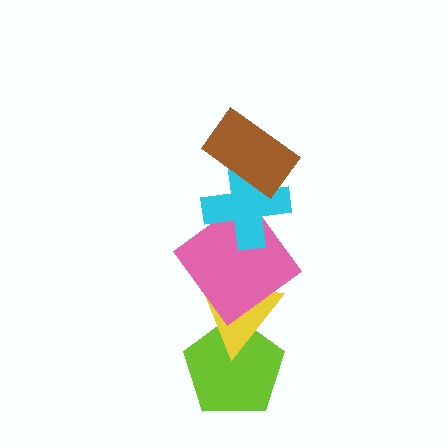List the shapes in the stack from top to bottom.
From top to bottom: the brown rectangle, the cyan cross, the pink diamond, the yellow triangle, the lime pentagon.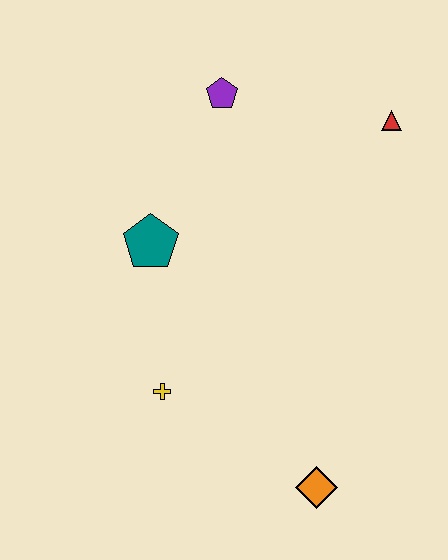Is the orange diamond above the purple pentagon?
No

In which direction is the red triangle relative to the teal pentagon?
The red triangle is to the right of the teal pentagon.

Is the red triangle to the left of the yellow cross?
No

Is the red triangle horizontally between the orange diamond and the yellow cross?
No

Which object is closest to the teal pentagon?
The yellow cross is closest to the teal pentagon.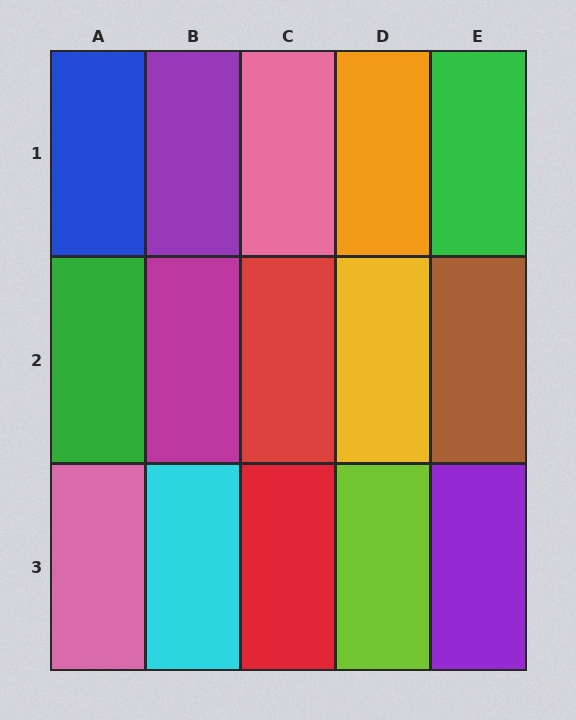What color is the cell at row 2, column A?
Green.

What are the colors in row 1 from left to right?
Blue, purple, pink, orange, green.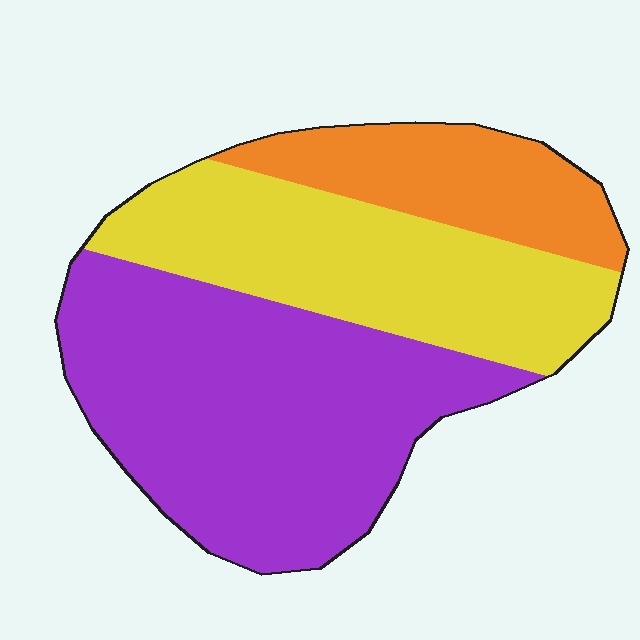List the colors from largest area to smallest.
From largest to smallest: purple, yellow, orange.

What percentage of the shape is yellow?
Yellow takes up about one third (1/3) of the shape.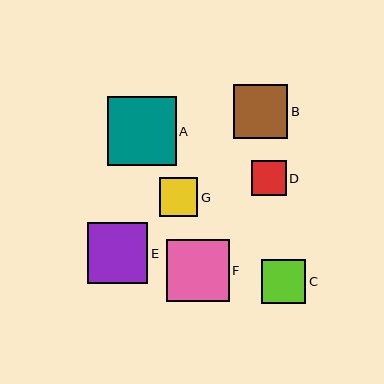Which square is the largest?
Square A is the largest with a size of approximately 68 pixels.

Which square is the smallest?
Square D is the smallest with a size of approximately 35 pixels.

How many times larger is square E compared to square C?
Square E is approximately 1.4 times the size of square C.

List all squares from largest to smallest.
From largest to smallest: A, F, E, B, C, G, D.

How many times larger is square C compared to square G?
Square C is approximately 1.1 times the size of square G.